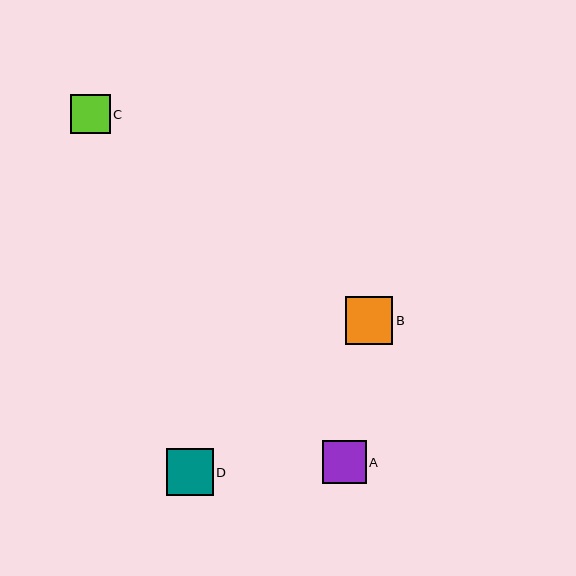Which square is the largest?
Square B is the largest with a size of approximately 47 pixels.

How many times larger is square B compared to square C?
Square B is approximately 1.2 times the size of square C.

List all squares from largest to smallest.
From largest to smallest: B, D, A, C.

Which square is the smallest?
Square C is the smallest with a size of approximately 39 pixels.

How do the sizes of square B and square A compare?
Square B and square A are approximately the same size.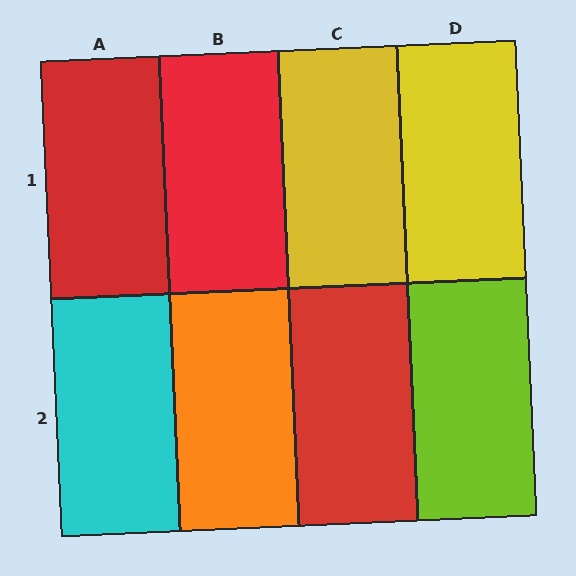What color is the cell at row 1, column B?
Red.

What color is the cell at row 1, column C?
Yellow.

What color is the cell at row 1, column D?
Yellow.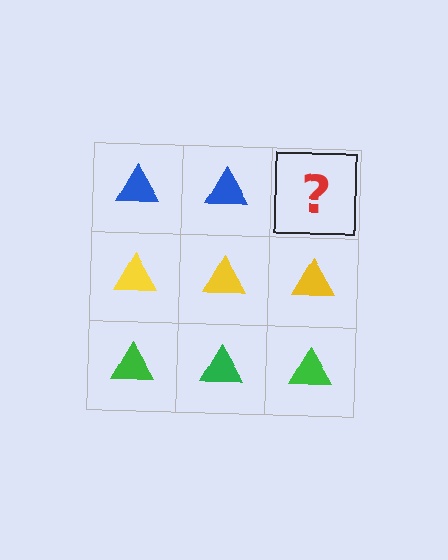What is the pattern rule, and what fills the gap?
The rule is that each row has a consistent color. The gap should be filled with a blue triangle.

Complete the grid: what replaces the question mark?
The question mark should be replaced with a blue triangle.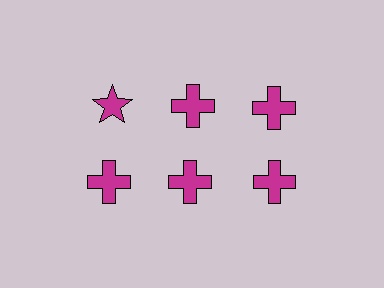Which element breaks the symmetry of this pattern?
The magenta star in the top row, leftmost column breaks the symmetry. All other shapes are magenta crosses.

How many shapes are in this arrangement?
There are 6 shapes arranged in a grid pattern.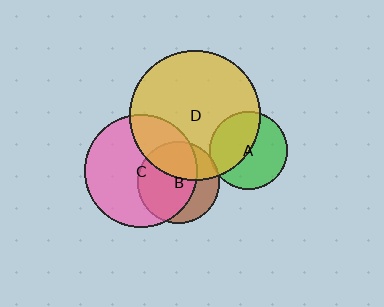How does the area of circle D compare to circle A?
Approximately 2.8 times.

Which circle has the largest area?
Circle D (yellow).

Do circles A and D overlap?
Yes.